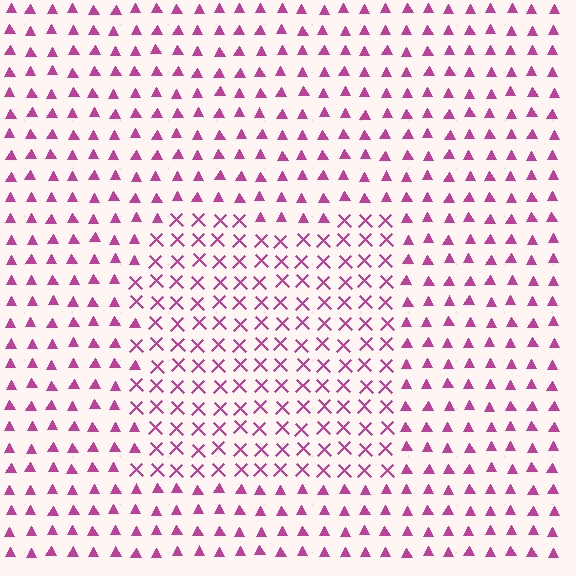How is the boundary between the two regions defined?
The boundary is defined by a change in element shape: X marks inside vs. triangles outside. All elements share the same color and spacing.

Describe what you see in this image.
The image is filled with small magenta elements arranged in a uniform grid. A rectangle-shaped region contains X marks, while the surrounding area contains triangles. The boundary is defined purely by the change in element shape.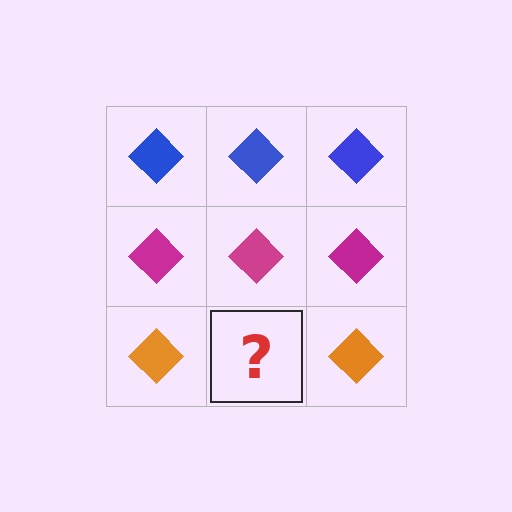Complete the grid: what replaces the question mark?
The question mark should be replaced with an orange diamond.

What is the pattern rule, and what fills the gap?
The rule is that each row has a consistent color. The gap should be filled with an orange diamond.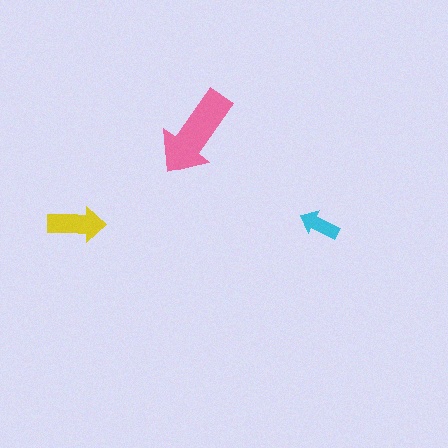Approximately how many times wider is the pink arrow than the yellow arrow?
About 1.5 times wider.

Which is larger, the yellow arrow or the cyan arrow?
The yellow one.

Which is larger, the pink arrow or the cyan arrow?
The pink one.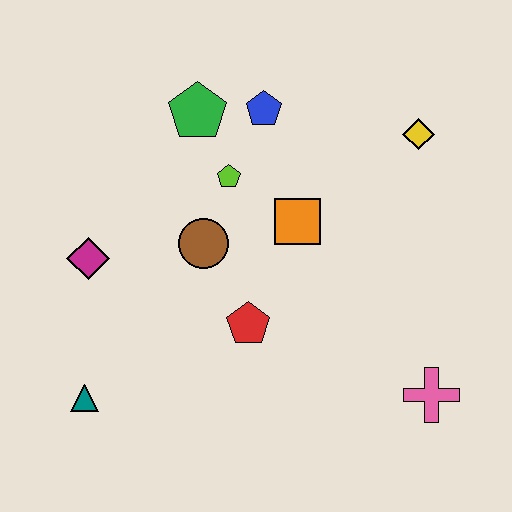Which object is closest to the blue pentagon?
The green pentagon is closest to the blue pentagon.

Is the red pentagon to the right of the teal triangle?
Yes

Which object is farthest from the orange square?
The teal triangle is farthest from the orange square.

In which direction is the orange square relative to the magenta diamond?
The orange square is to the right of the magenta diamond.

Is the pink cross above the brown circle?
No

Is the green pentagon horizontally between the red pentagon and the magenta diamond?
Yes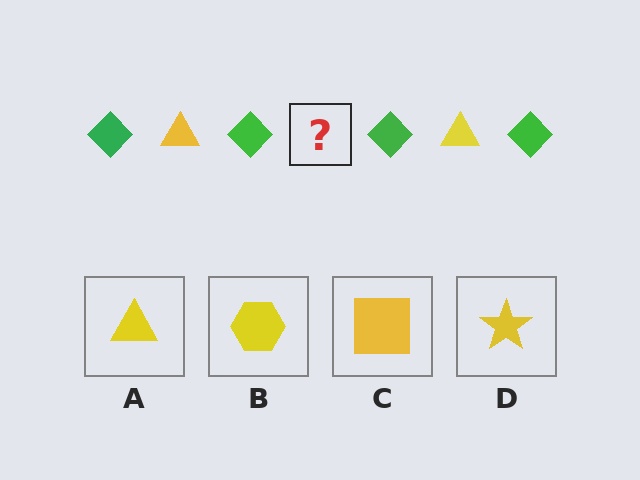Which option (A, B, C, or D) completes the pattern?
A.